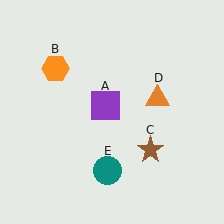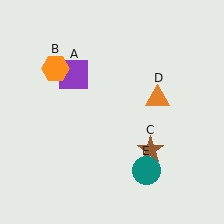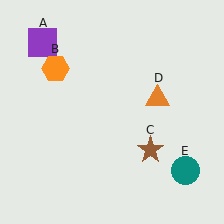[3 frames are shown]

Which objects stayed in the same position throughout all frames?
Orange hexagon (object B) and brown star (object C) and orange triangle (object D) remained stationary.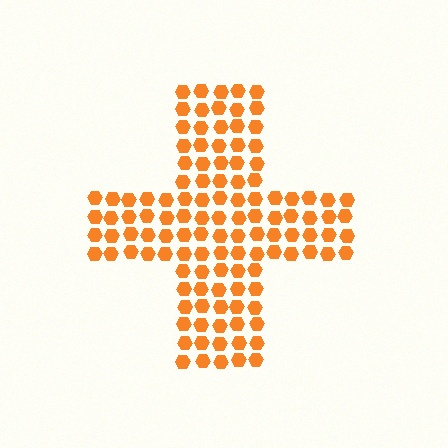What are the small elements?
The small elements are hexagons.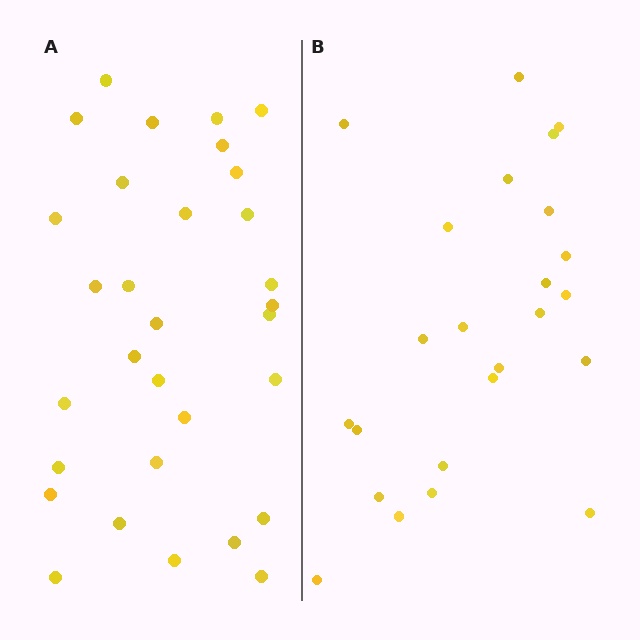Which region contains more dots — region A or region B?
Region A (the left region) has more dots.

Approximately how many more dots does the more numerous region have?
Region A has roughly 8 or so more dots than region B.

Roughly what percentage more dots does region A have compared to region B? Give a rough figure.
About 30% more.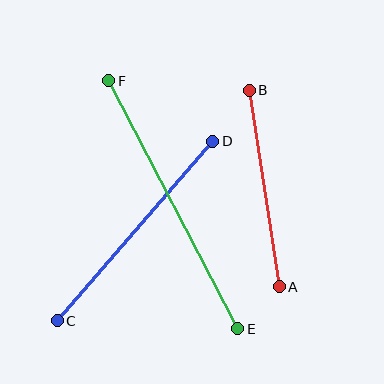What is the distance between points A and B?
The distance is approximately 199 pixels.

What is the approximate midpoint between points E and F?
The midpoint is at approximately (173, 205) pixels.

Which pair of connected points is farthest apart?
Points E and F are farthest apart.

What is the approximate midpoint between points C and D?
The midpoint is at approximately (135, 231) pixels.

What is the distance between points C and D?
The distance is approximately 237 pixels.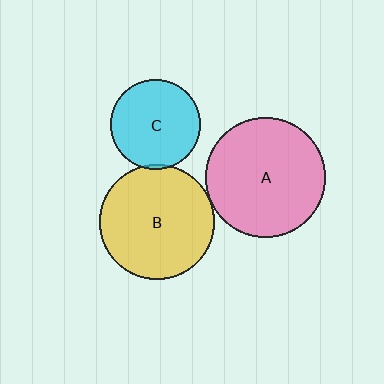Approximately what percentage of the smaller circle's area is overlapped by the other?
Approximately 5%.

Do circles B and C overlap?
Yes.